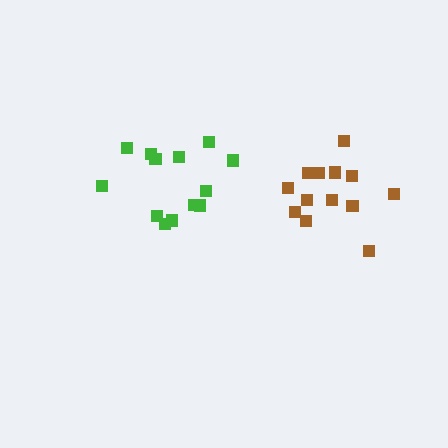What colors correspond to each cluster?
The clusters are colored: green, brown.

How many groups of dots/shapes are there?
There are 2 groups.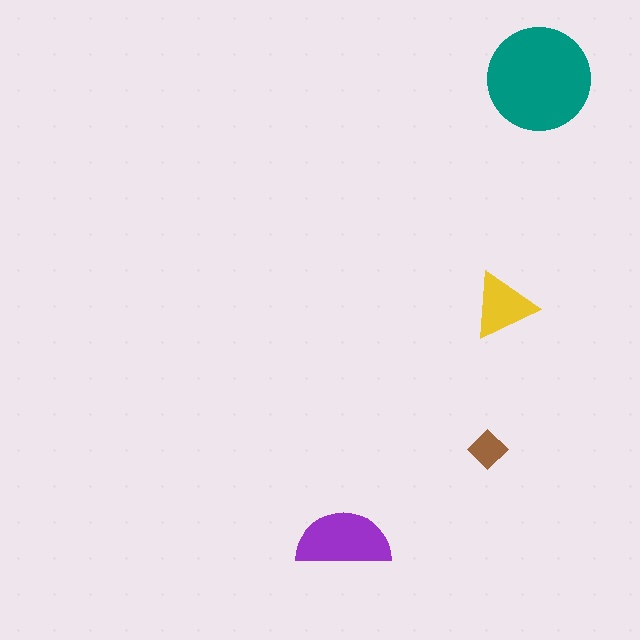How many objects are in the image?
There are 4 objects in the image.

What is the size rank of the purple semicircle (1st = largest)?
2nd.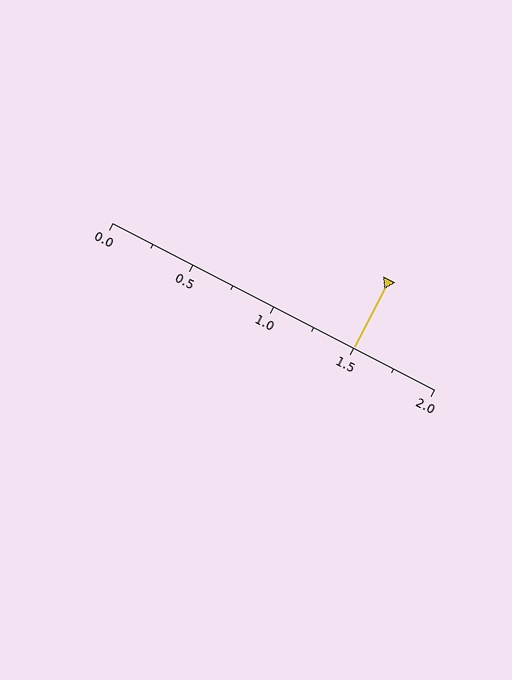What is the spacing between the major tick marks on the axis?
The major ticks are spaced 0.5 apart.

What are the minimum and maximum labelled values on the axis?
The axis runs from 0.0 to 2.0.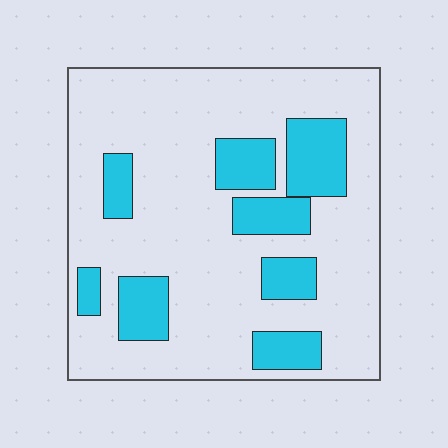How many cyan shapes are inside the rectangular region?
8.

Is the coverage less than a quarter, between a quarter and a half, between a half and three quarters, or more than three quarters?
Less than a quarter.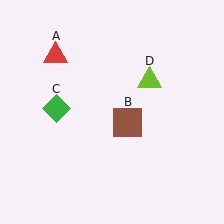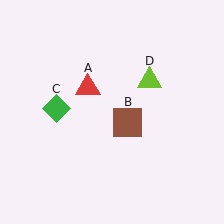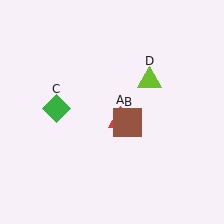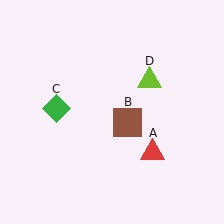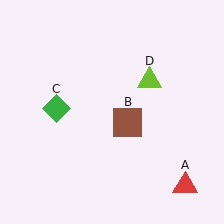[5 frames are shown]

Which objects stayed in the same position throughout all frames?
Brown square (object B) and green diamond (object C) and lime triangle (object D) remained stationary.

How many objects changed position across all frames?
1 object changed position: red triangle (object A).